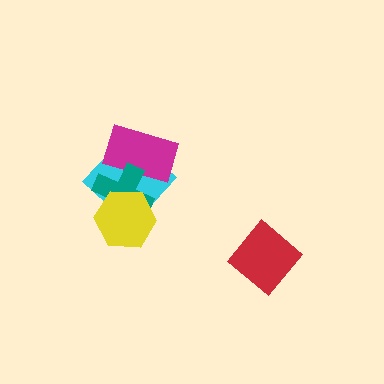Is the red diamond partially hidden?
No, no other shape covers it.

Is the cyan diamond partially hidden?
Yes, it is partially covered by another shape.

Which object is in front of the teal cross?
The yellow hexagon is in front of the teal cross.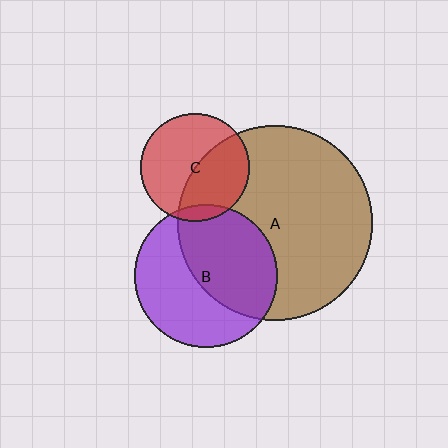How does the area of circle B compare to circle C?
Approximately 1.7 times.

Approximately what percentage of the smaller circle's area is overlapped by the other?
Approximately 10%.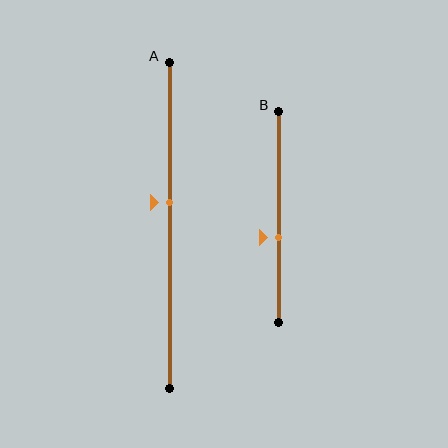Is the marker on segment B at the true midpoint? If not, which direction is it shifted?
No, the marker on segment B is shifted downward by about 10% of the segment length.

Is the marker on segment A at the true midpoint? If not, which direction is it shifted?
No, the marker on segment A is shifted upward by about 7% of the segment length.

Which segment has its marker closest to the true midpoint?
Segment A has its marker closest to the true midpoint.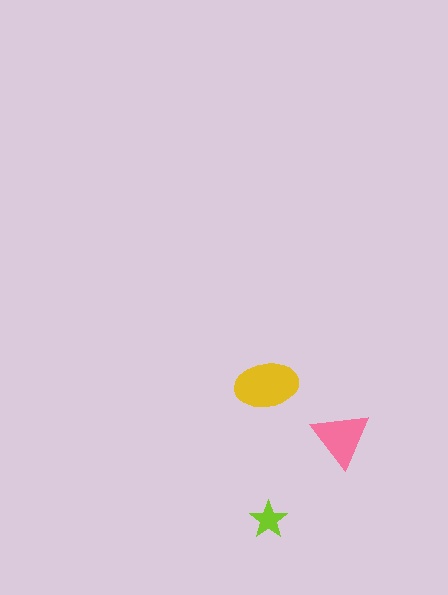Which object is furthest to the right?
The pink triangle is rightmost.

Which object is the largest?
The yellow ellipse.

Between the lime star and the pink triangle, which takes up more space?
The pink triangle.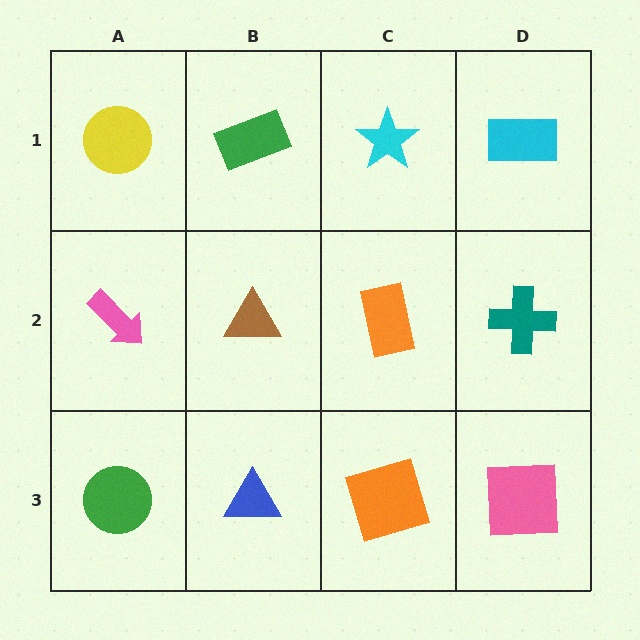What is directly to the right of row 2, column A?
A brown triangle.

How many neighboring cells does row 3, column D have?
2.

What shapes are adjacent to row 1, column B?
A brown triangle (row 2, column B), a yellow circle (row 1, column A), a cyan star (row 1, column C).